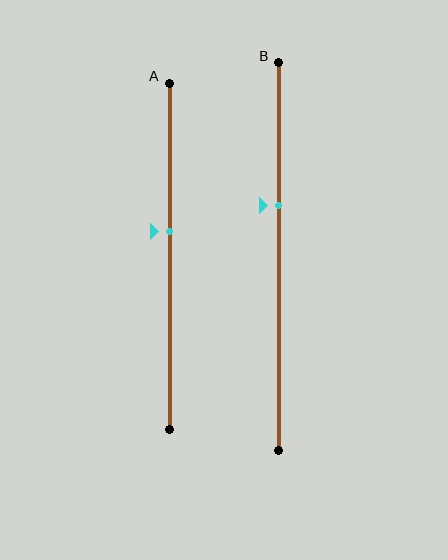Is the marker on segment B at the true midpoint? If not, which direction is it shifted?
No, the marker on segment B is shifted upward by about 13% of the segment length.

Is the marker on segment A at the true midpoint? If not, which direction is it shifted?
No, the marker on segment A is shifted upward by about 7% of the segment length.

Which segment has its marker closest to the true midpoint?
Segment A has its marker closest to the true midpoint.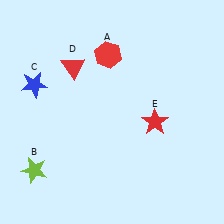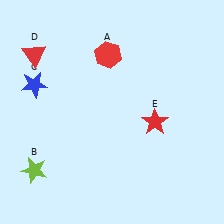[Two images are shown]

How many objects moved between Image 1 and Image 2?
1 object moved between the two images.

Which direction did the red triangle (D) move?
The red triangle (D) moved left.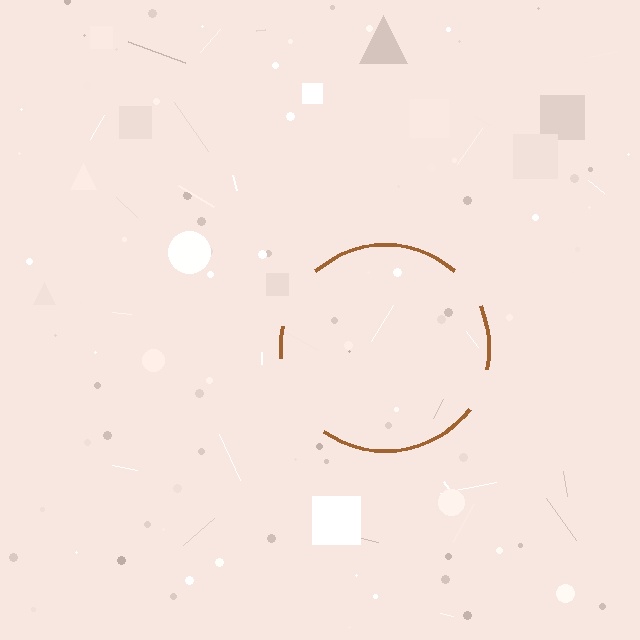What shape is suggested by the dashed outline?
The dashed outline suggests a circle.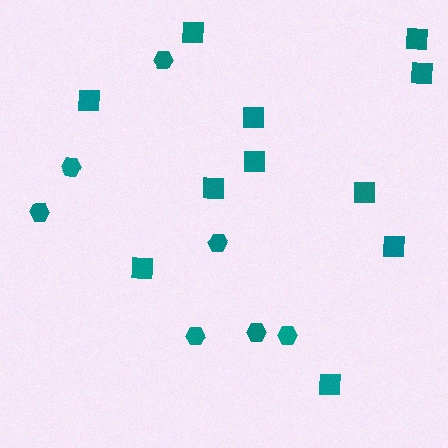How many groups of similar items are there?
There are 2 groups: one group of squares (11) and one group of hexagons (7).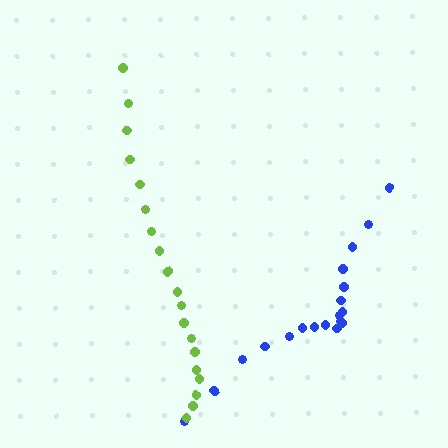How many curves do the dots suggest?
There are 2 distinct paths.